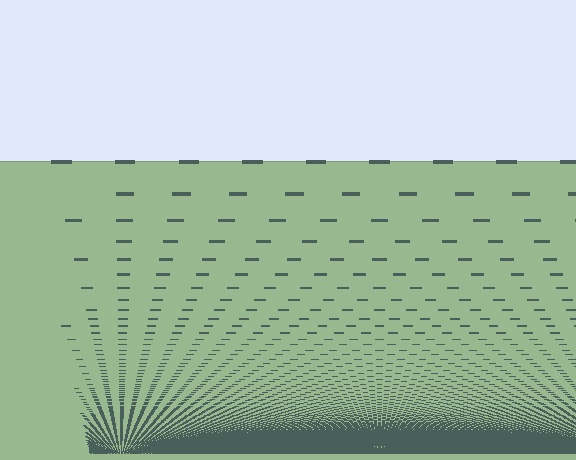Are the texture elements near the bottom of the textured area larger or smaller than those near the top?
Smaller. The gradient is inverted — elements near the bottom are smaller and denser.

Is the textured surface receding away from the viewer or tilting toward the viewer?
The surface appears to tilt toward the viewer. Texture elements get larger and sparser toward the top.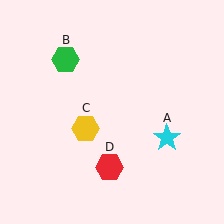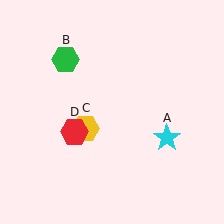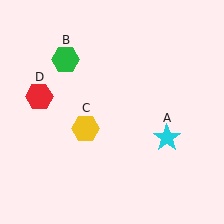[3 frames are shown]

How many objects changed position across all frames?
1 object changed position: red hexagon (object D).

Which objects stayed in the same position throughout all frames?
Cyan star (object A) and green hexagon (object B) and yellow hexagon (object C) remained stationary.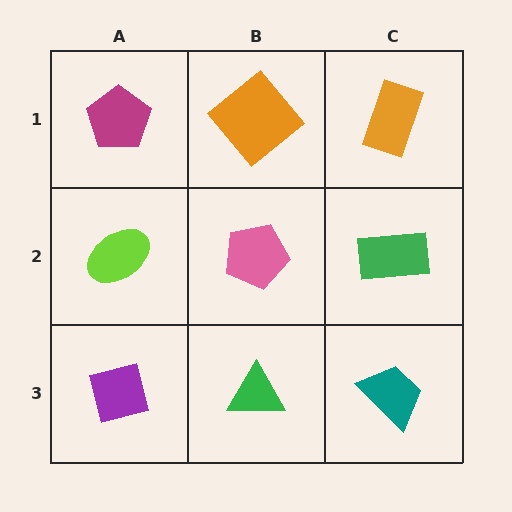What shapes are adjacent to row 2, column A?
A magenta pentagon (row 1, column A), a purple square (row 3, column A), a pink pentagon (row 2, column B).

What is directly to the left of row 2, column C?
A pink pentagon.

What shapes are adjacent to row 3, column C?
A green rectangle (row 2, column C), a green triangle (row 3, column B).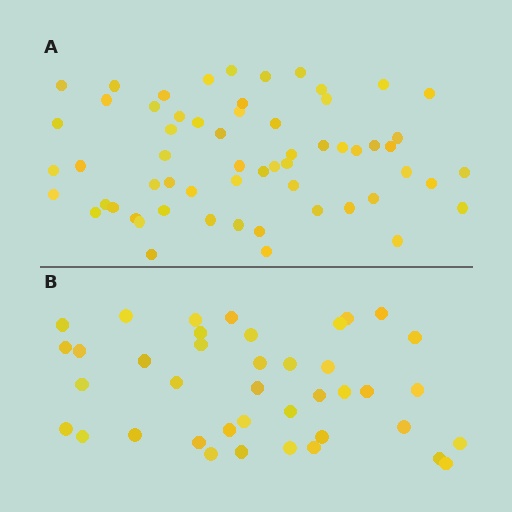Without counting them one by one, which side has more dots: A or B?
Region A (the top region) has more dots.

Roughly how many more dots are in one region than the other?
Region A has approximately 20 more dots than region B.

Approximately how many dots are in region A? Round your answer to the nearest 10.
About 60 dots.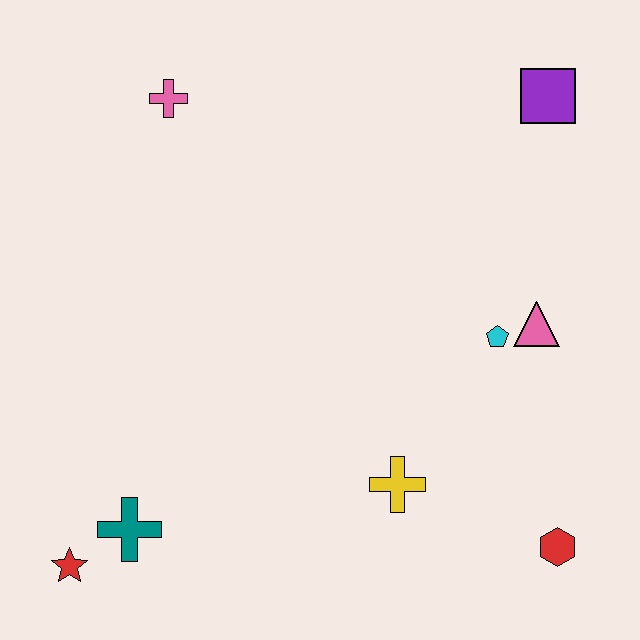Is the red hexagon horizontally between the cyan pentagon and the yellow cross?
No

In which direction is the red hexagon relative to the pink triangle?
The red hexagon is below the pink triangle.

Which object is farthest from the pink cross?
The red hexagon is farthest from the pink cross.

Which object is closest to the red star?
The teal cross is closest to the red star.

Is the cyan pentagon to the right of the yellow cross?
Yes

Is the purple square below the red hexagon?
No